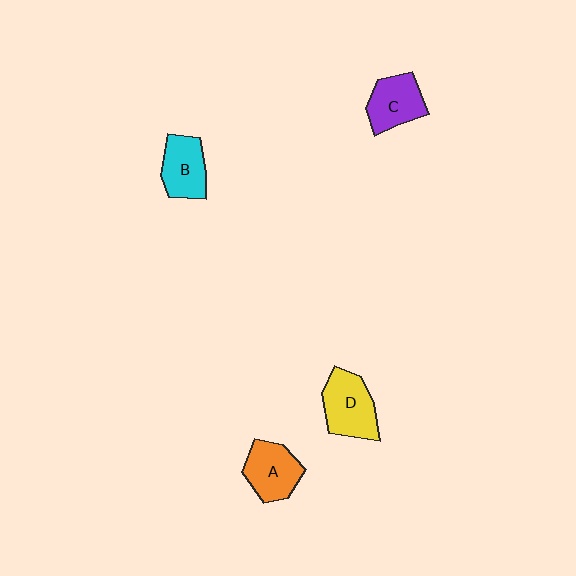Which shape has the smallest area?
Shape B (cyan).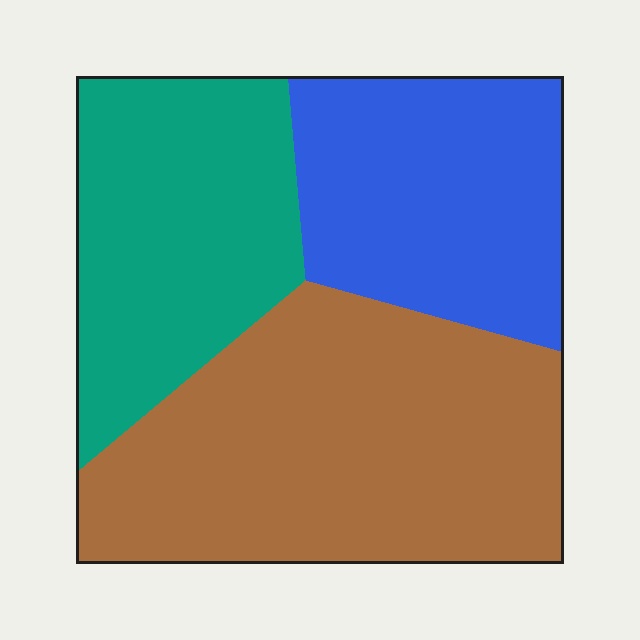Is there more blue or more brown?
Brown.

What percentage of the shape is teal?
Teal takes up about one quarter (1/4) of the shape.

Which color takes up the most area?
Brown, at roughly 45%.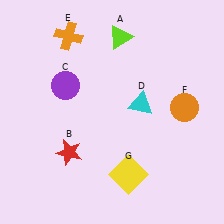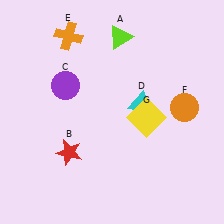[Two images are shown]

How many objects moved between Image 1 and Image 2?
1 object moved between the two images.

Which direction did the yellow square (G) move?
The yellow square (G) moved up.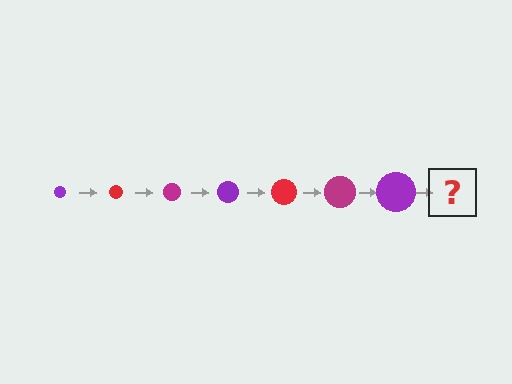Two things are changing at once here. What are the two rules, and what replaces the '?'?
The two rules are that the circle grows larger each step and the color cycles through purple, red, and magenta. The '?' should be a red circle, larger than the previous one.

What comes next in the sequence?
The next element should be a red circle, larger than the previous one.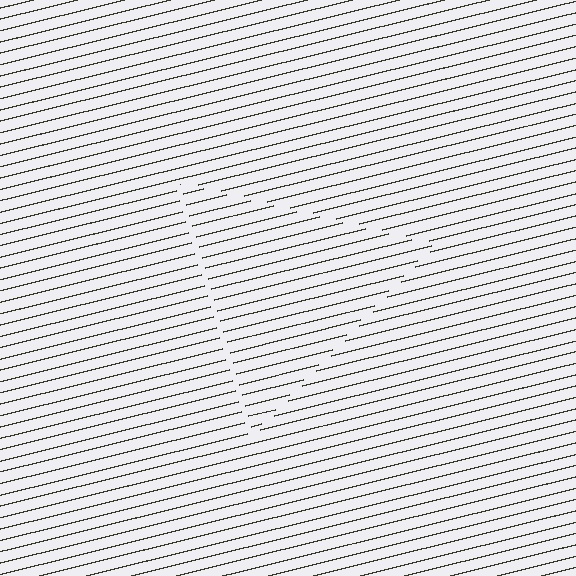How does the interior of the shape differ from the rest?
The interior of the shape contains the same grating, shifted by half a period — the contour is defined by the phase discontinuity where line-ends from the inner and outer gratings abut.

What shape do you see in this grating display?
An illusory triangle. The interior of the shape contains the same grating, shifted by half a period — the contour is defined by the phase discontinuity where line-ends from the inner and outer gratings abut.